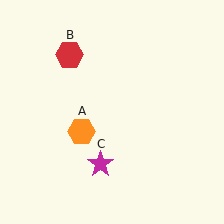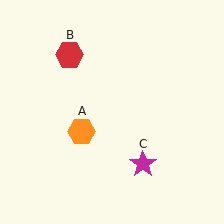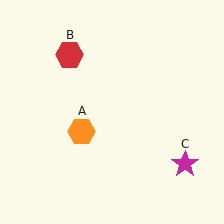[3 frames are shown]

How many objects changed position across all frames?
1 object changed position: magenta star (object C).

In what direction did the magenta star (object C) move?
The magenta star (object C) moved right.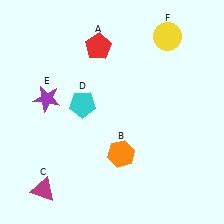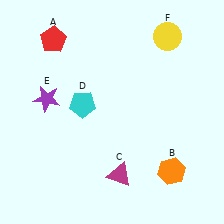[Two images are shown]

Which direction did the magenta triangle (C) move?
The magenta triangle (C) moved right.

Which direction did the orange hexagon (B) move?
The orange hexagon (B) moved right.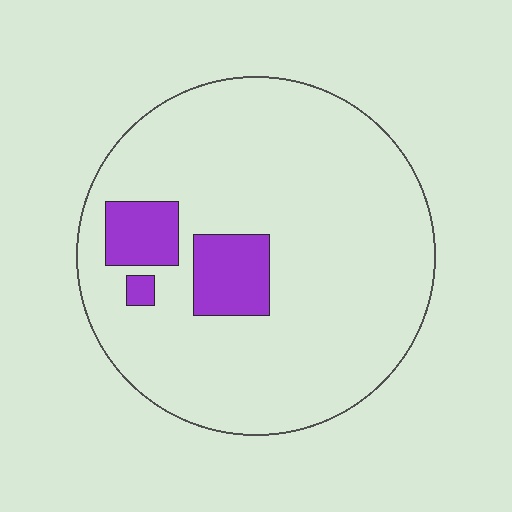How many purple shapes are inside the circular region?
3.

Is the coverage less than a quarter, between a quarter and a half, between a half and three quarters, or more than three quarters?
Less than a quarter.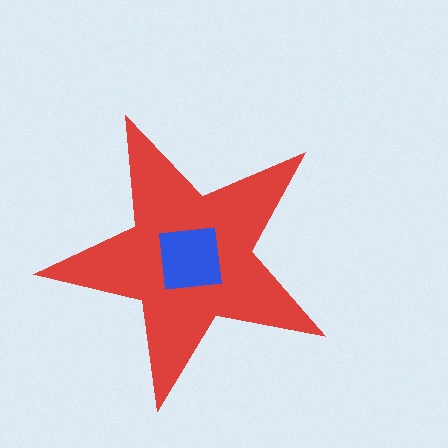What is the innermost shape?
The blue square.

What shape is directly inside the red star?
The blue square.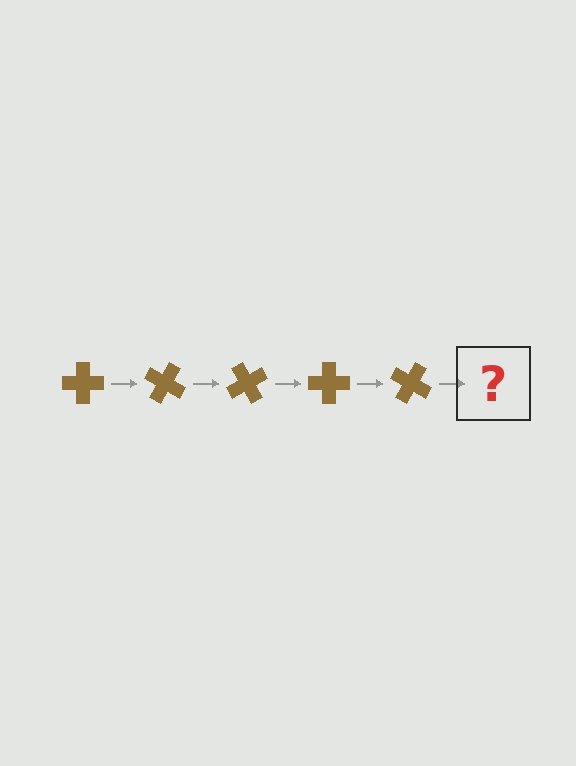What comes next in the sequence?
The next element should be a brown cross rotated 150 degrees.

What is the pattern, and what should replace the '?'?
The pattern is that the cross rotates 30 degrees each step. The '?' should be a brown cross rotated 150 degrees.